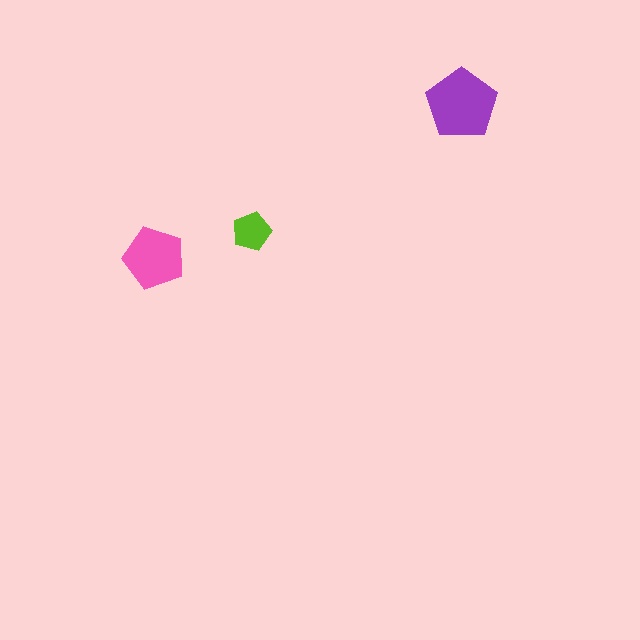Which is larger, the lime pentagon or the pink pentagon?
The pink one.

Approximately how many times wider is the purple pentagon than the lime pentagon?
About 2 times wider.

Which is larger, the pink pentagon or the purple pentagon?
The purple one.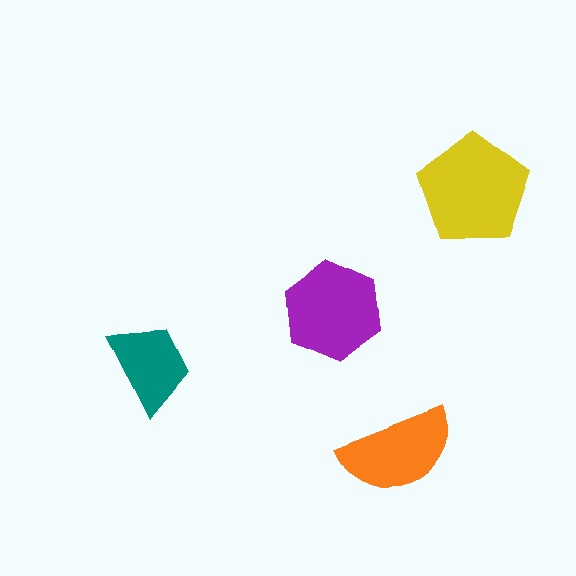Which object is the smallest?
The teal trapezoid.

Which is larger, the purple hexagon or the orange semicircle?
The purple hexagon.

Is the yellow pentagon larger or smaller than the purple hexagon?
Larger.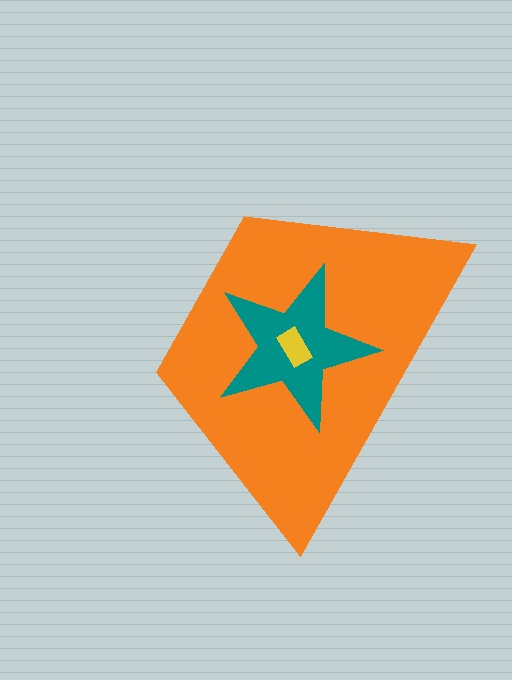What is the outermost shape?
The orange trapezoid.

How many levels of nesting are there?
3.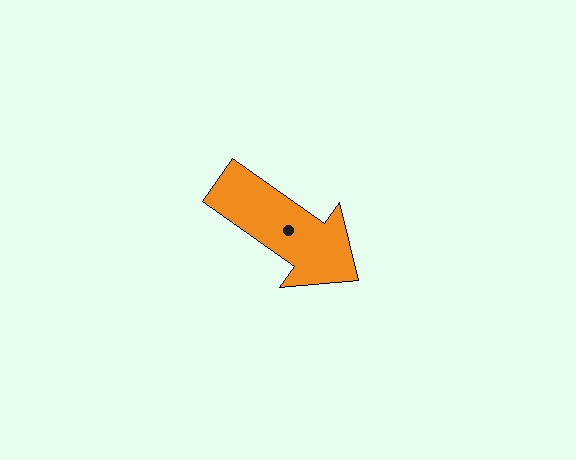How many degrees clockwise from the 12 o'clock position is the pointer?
Approximately 125 degrees.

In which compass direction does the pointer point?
Southeast.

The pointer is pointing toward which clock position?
Roughly 4 o'clock.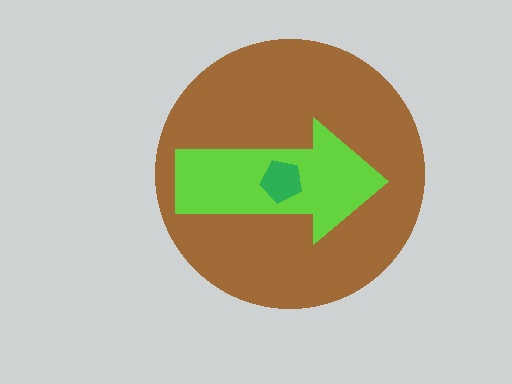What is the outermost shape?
The brown circle.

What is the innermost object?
The green pentagon.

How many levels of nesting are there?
3.